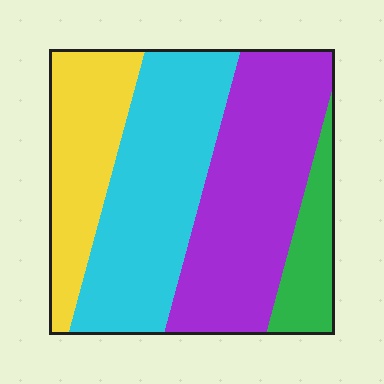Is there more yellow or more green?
Yellow.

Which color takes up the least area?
Green, at roughly 10%.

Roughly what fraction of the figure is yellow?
Yellow covers roughly 20% of the figure.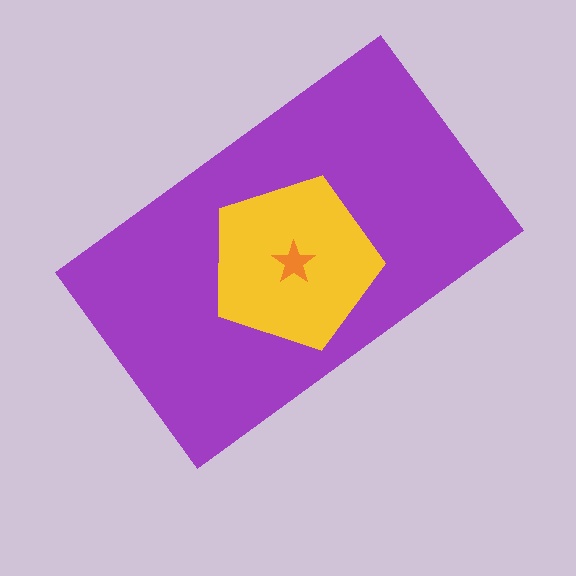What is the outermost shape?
The purple rectangle.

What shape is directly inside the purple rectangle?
The yellow pentagon.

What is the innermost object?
The orange star.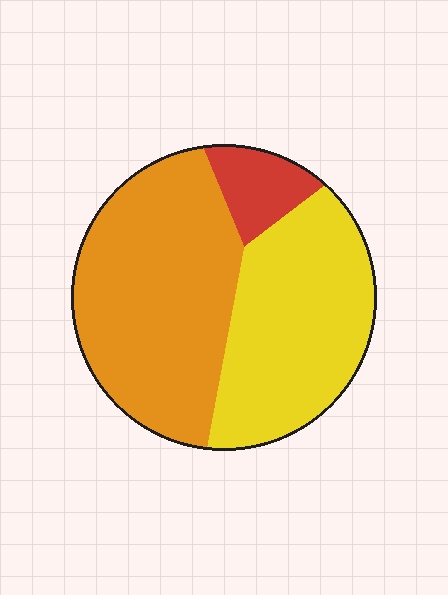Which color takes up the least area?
Red, at roughly 10%.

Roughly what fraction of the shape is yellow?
Yellow covers roughly 40% of the shape.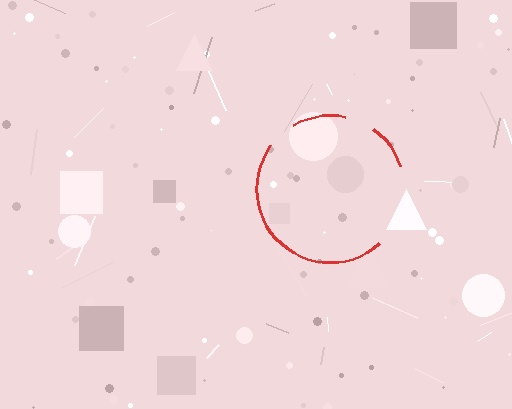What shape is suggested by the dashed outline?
The dashed outline suggests a circle.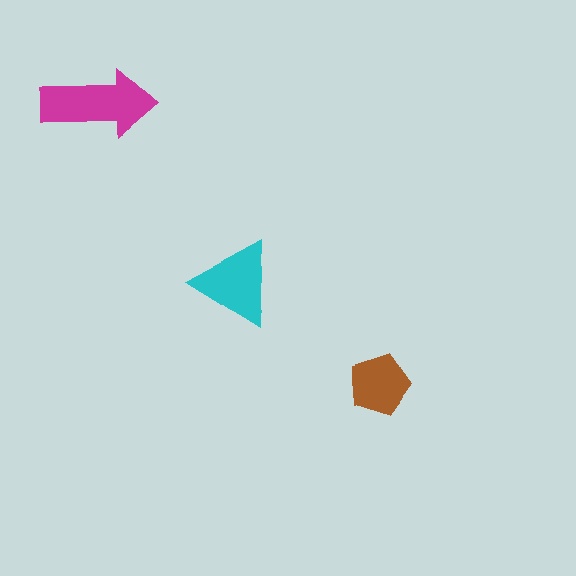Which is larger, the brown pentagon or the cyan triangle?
The cyan triangle.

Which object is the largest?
The magenta arrow.